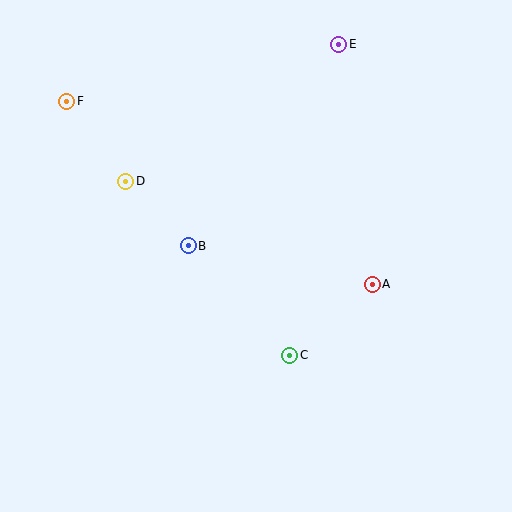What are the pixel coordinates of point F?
Point F is at (67, 101).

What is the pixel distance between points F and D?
The distance between F and D is 100 pixels.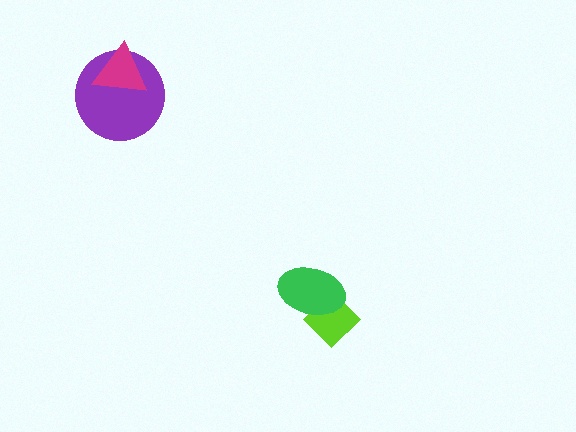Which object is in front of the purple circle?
The magenta triangle is in front of the purple circle.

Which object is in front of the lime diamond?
The green ellipse is in front of the lime diamond.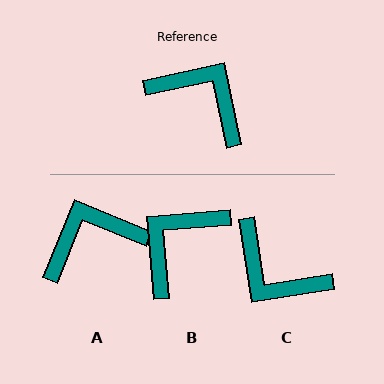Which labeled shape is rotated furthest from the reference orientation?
C, about 177 degrees away.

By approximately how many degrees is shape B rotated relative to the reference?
Approximately 83 degrees counter-clockwise.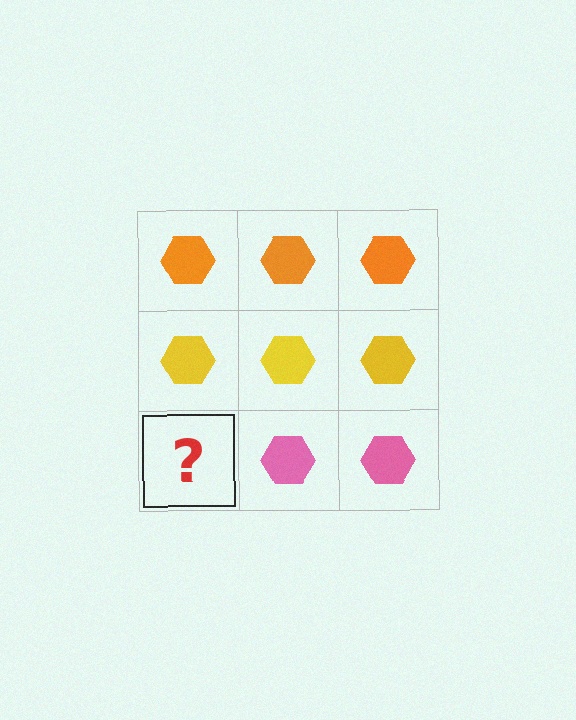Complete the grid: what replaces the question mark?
The question mark should be replaced with a pink hexagon.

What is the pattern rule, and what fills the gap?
The rule is that each row has a consistent color. The gap should be filled with a pink hexagon.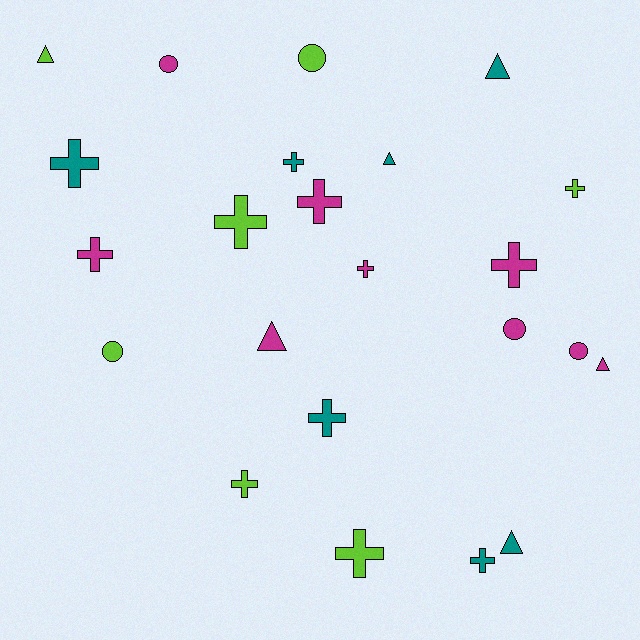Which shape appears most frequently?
Cross, with 12 objects.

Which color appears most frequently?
Magenta, with 9 objects.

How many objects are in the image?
There are 23 objects.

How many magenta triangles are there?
There are 2 magenta triangles.